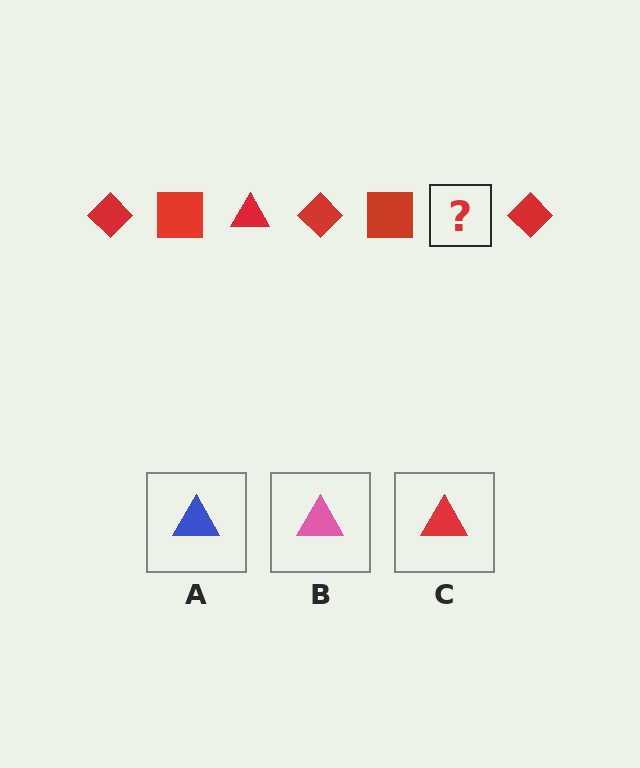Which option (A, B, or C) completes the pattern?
C.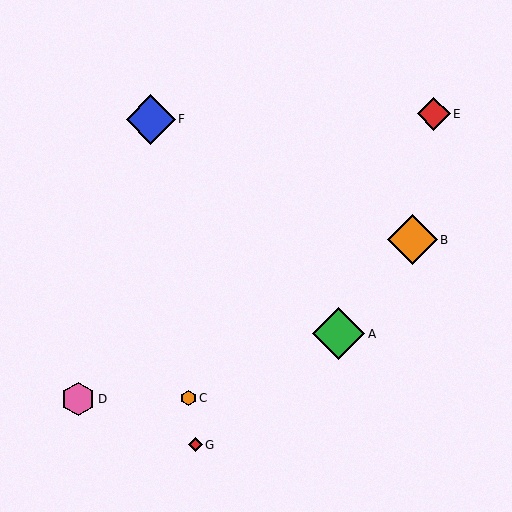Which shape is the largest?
The green diamond (labeled A) is the largest.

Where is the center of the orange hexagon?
The center of the orange hexagon is at (188, 398).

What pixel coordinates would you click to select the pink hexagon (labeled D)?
Click at (78, 399) to select the pink hexagon D.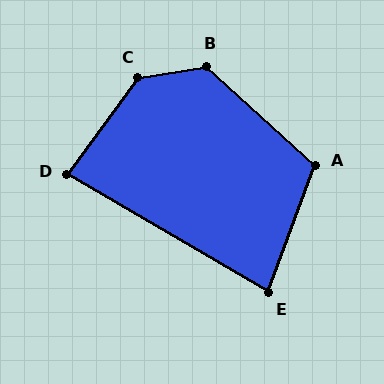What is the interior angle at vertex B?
Approximately 128 degrees (obtuse).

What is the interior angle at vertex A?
Approximately 112 degrees (obtuse).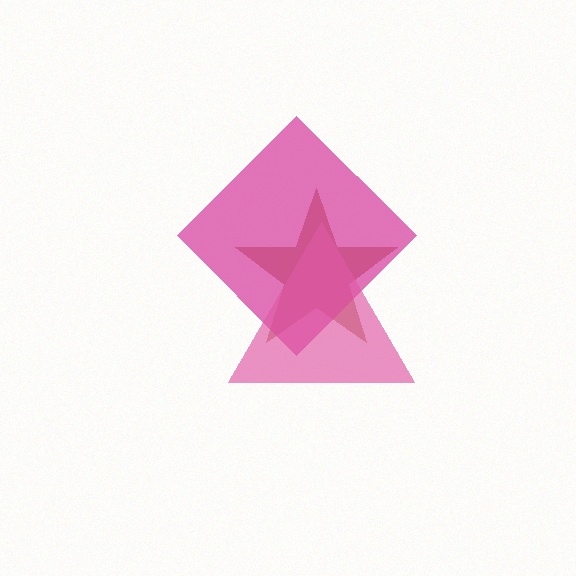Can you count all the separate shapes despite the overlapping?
Yes, there are 3 separate shapes.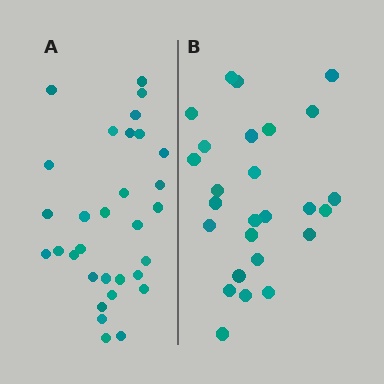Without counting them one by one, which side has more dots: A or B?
Region A (the left region) has more dots.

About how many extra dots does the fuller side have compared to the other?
Region A has about 5 more dots than region B.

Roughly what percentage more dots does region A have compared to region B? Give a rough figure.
About 20% more.